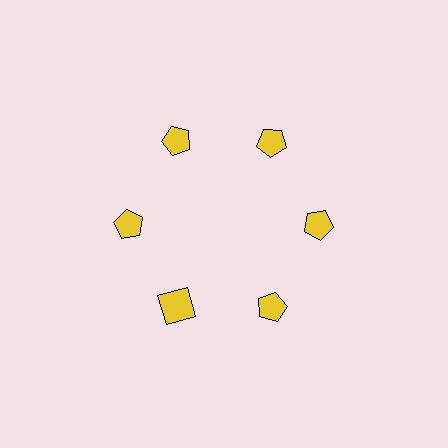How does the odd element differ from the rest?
It has a different shape: square instead of pentagon.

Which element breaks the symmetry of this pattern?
The yellow square at roughly the 7 o'clock position breaks the symmetry. All other shapes are yellow pentagons.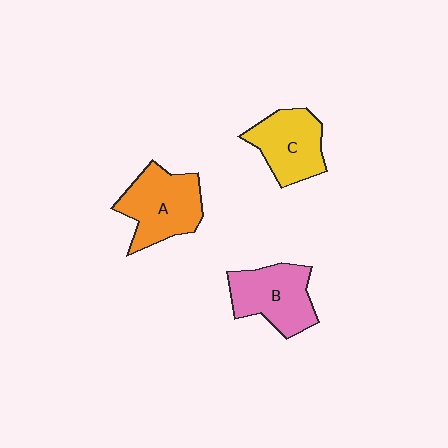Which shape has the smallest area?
Shape C (yellow).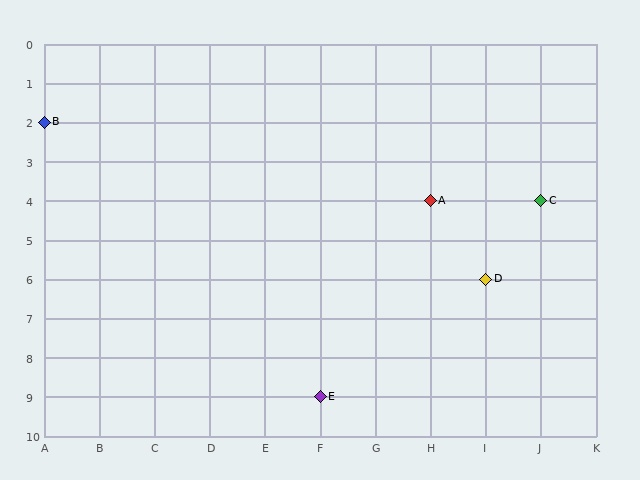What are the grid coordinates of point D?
Point D is at grid coordinates (I, 6).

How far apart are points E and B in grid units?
Points E and B are 5 columns and 7 rows apart (about 8.6 grid units diagonally).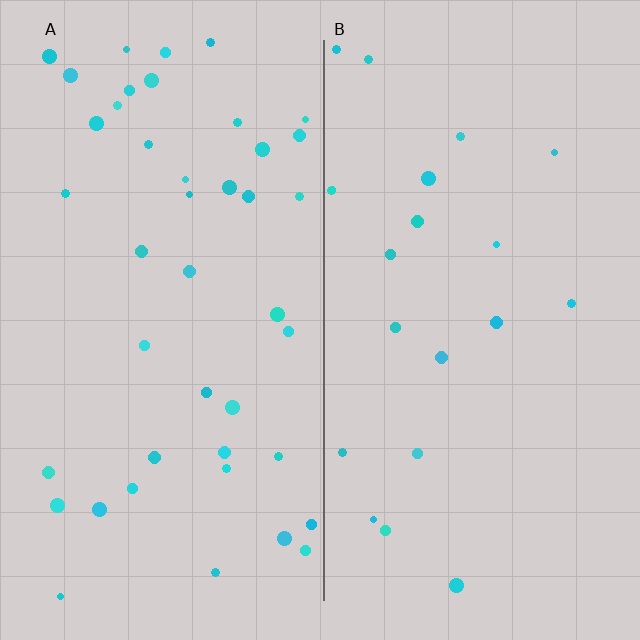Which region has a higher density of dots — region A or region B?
A (the left).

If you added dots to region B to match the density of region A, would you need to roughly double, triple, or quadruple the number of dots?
Approximately double.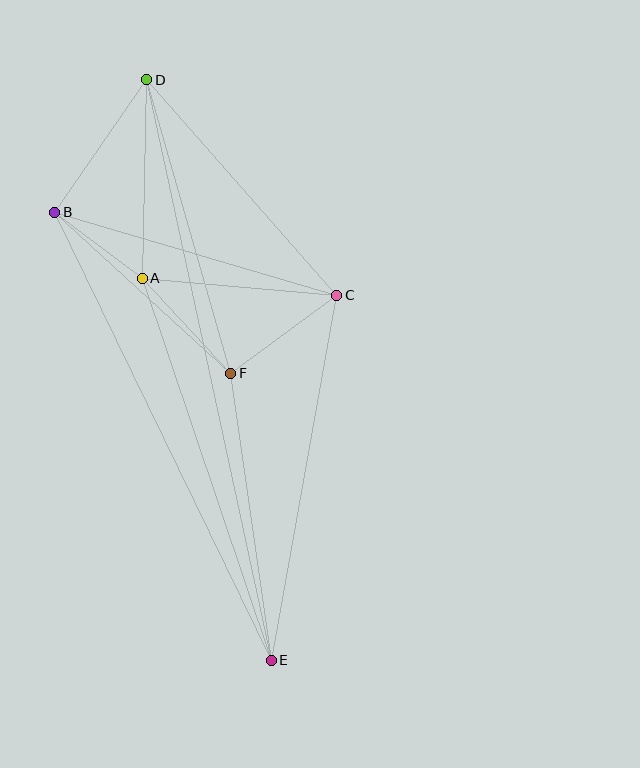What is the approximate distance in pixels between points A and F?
The distance between A and F is approximately 130 pixels.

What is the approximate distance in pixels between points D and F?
The distance between D and F is approximately 305 pixels.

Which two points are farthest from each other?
Points D and E are farthest from each other.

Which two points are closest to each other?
Points A and B are closest to each other.